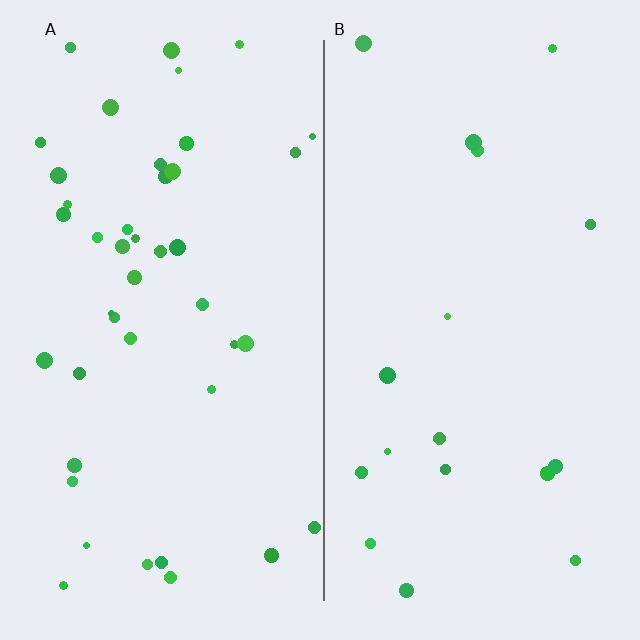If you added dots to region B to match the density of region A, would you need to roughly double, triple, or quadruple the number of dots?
Approximately double.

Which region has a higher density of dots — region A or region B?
A (the left).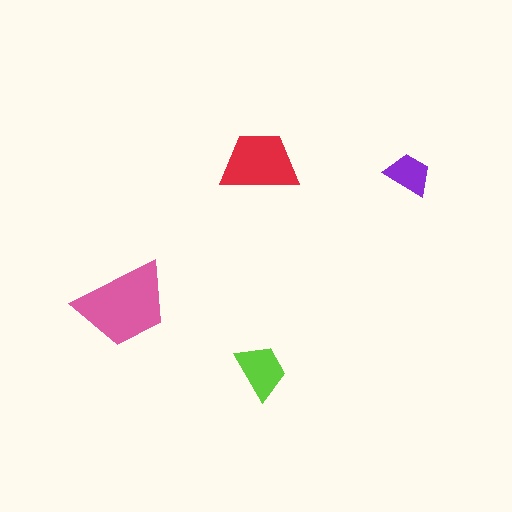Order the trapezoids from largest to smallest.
the pink one, the red one, the lime one, the purple one.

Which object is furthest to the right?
The purple trapezoid is rightmost.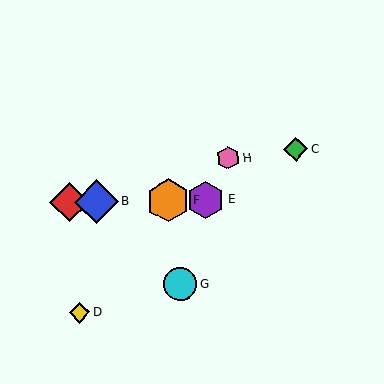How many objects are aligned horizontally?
4 objects (A, B, E, F) are aligned horizontally.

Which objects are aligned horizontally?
Objects A, B, E, F are aligned horizontally.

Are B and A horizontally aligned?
Yes, both are at y≈202.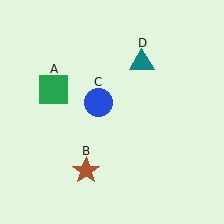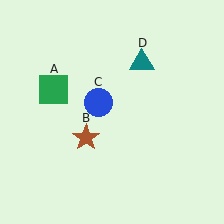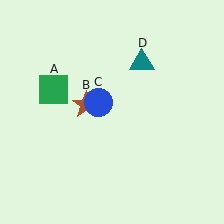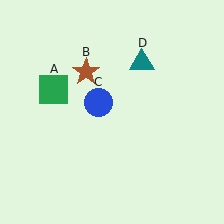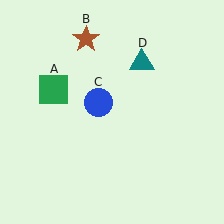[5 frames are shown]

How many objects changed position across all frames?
1 object changed position: brown star (object B).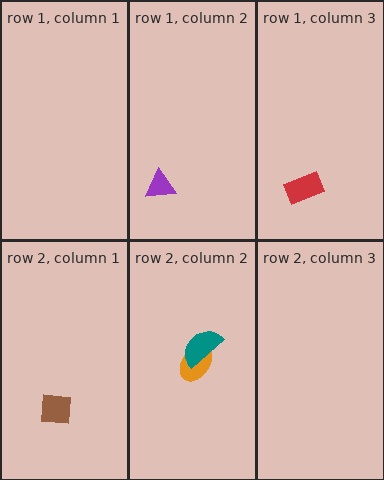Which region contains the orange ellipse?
The row 2, column 2 region.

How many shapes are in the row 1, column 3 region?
1.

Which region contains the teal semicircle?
The row 2, column 2 region.